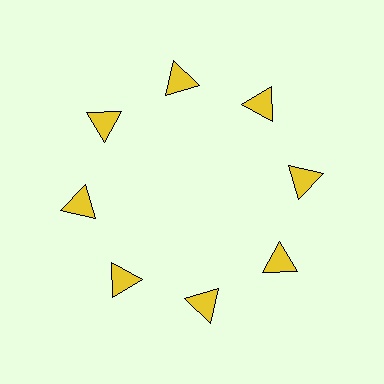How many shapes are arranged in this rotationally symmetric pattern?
There are 8 shapes, arranged in 8 groups of 1.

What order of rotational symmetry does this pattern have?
This pattern has 8-fold rotational symmetry.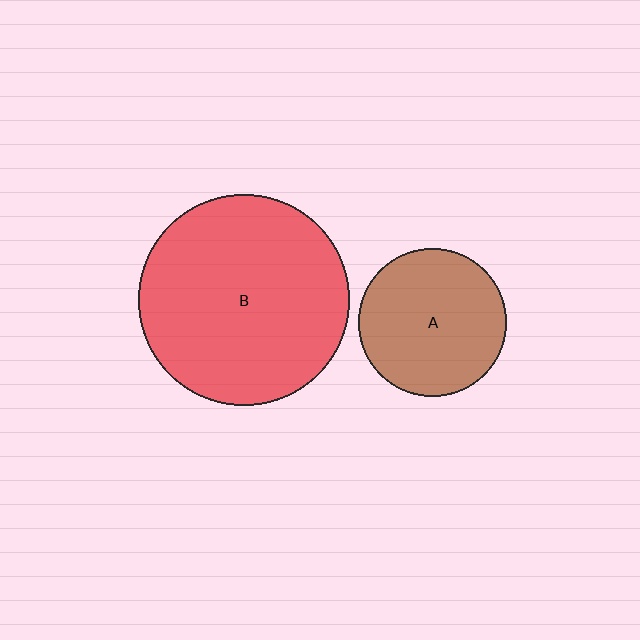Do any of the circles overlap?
No, none of the circles overlap.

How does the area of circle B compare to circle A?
Approximately 2.0 times.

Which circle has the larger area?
Circle B (red).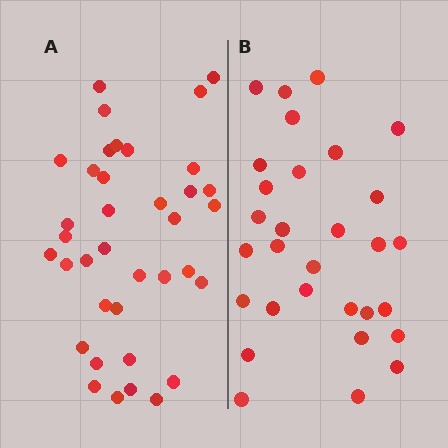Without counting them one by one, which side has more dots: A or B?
Region A (the left region) has more dots.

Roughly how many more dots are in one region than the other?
Region A has roughly 8 or so more dots than region B.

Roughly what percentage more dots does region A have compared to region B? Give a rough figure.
About 25% more.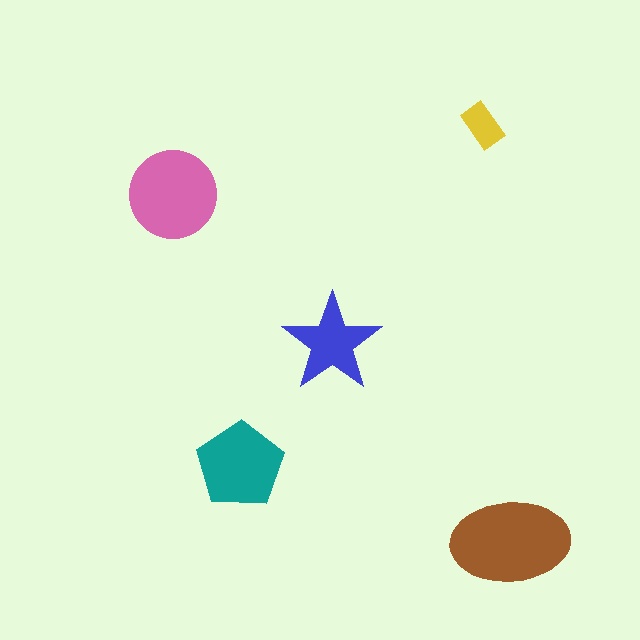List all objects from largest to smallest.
The brown ellipse, the pink circle, the teal pentagon, the blue star, the yellow rectangle.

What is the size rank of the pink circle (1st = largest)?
2nd.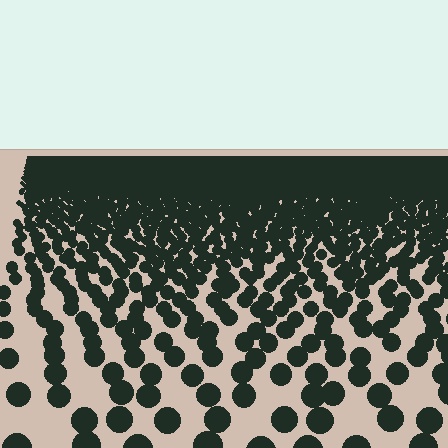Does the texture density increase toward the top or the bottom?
Density increases toward the top.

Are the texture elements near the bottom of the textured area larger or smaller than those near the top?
Larger. Near the bottom, elements are closer to the viewer and appear at a bigger on-screen size.